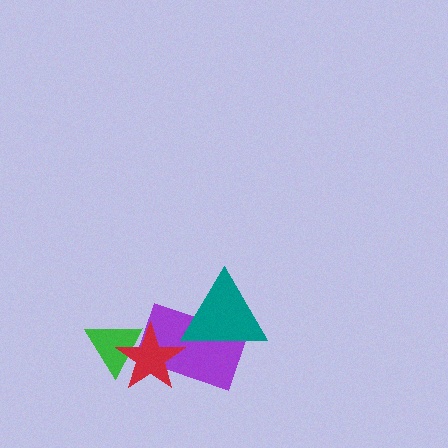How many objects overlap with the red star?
2 objects overlap with the red star.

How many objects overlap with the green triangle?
1 object overlaps with the green triangle.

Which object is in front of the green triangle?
The red star is in front of the green triangle.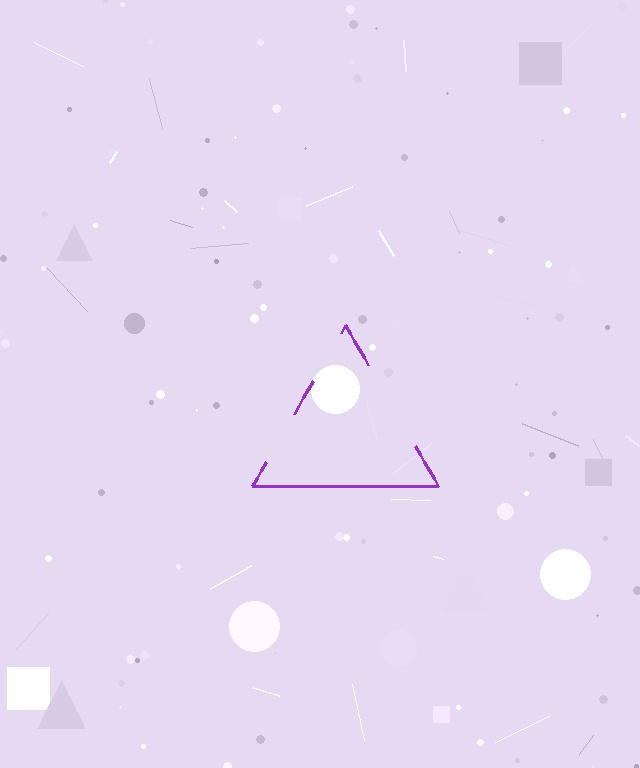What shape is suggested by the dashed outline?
The dashed outline suggests a triangle.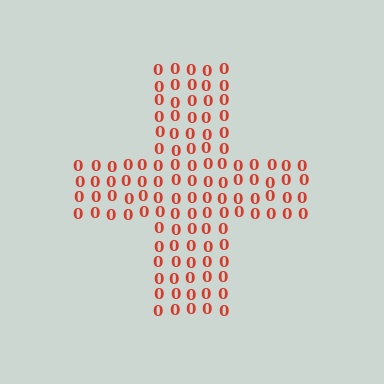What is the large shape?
The large shape is a cross.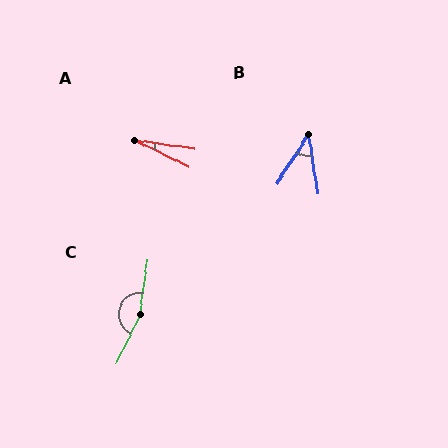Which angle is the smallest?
A, at approximately 18 degrees.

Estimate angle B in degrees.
Approximately 42 degrees.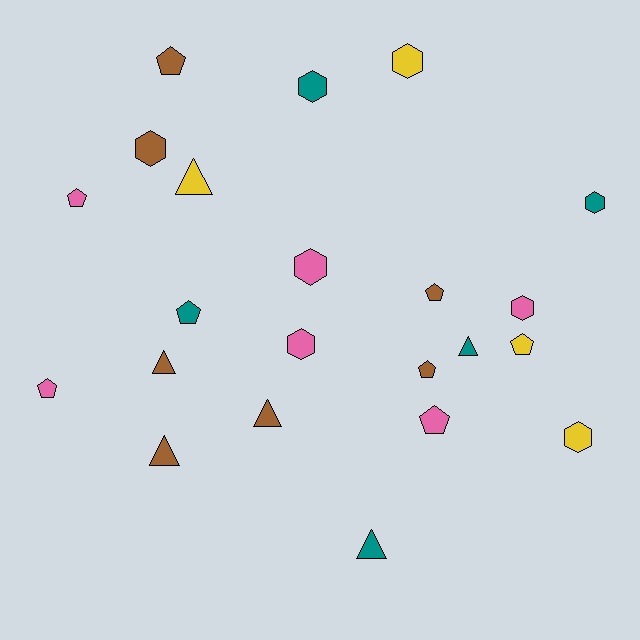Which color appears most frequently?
Brown, with 7 objects.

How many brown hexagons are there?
There is 1 brown hexagon.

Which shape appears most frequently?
Pentagon, with 8 objects.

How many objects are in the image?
There are 22 objects.